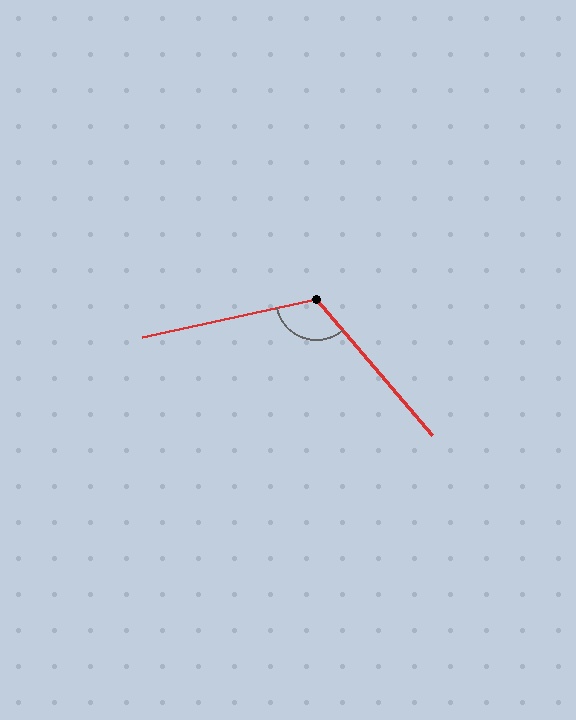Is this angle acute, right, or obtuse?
It is obtuse.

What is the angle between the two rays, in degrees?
Approximately 118 degrees.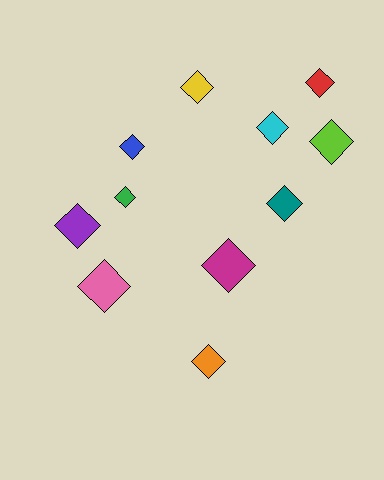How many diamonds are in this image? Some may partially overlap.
There are 11 diamonds.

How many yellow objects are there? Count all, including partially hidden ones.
There is 1 yellow object.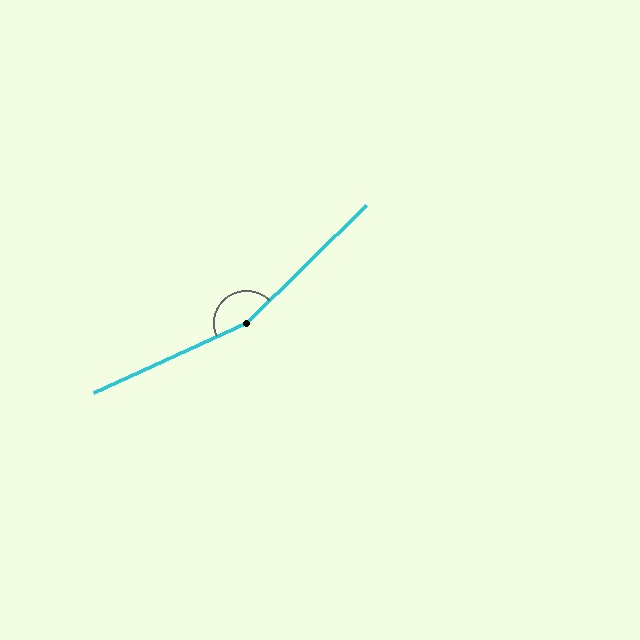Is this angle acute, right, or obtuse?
It is obtuse.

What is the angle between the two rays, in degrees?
Approximately 160 degrees.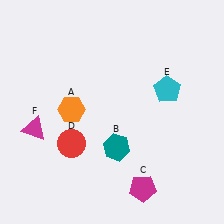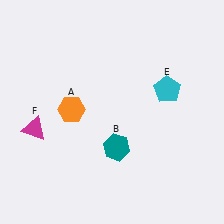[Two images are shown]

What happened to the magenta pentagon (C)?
The magenta pentagon (C) was removed in Image 2. It was in the bottom-right area of Image 1.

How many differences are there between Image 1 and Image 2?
There are 2 differences between the two images.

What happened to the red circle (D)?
The red circle (D) was removed in Image 2. It was in the bottom-left area of Image 1.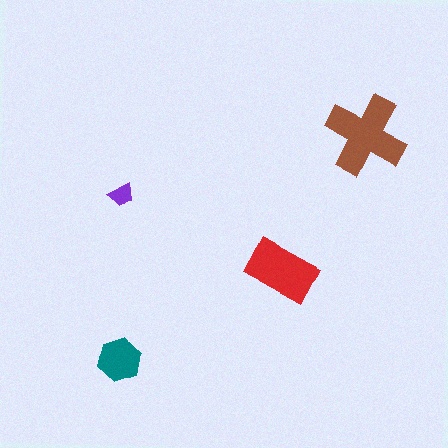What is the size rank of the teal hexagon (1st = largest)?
3rd.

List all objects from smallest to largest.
The purple trapezoid, the teal hexagon, the red rectangle, the brown cross.